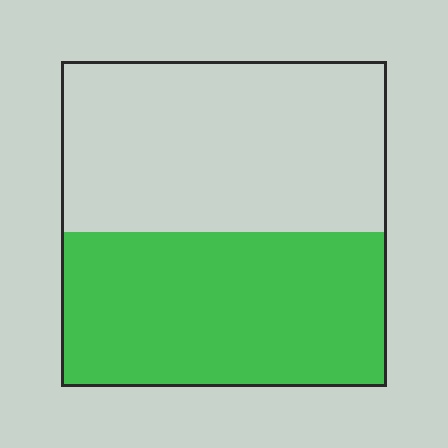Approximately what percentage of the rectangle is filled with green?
Approximately 50%.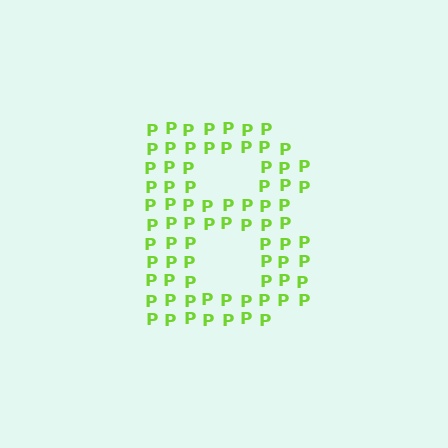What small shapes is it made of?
It is made of small letter P's.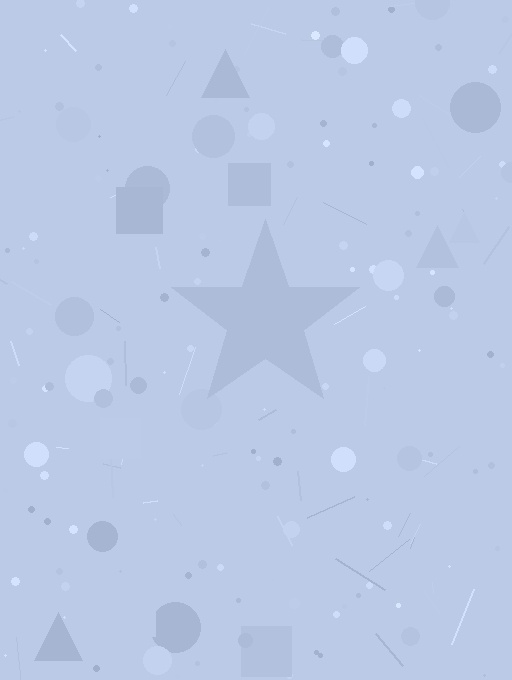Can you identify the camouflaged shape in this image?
The camouflaged shape is a star.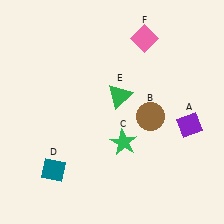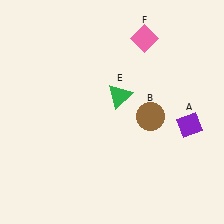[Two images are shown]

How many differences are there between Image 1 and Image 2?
There are 2 differences between the two images.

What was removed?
The teal diamond (D), the green star (C) were removed in Image 2.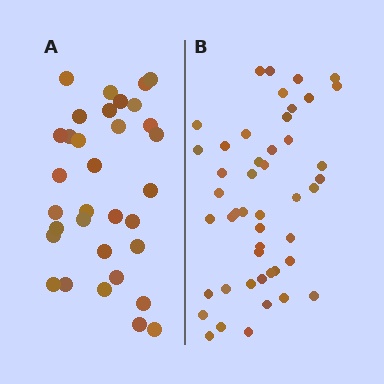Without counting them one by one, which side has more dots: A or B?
Region B (the right region) has more dots.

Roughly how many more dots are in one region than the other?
Region B has approximately 15 more dots than region A.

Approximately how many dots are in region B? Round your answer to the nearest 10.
About 50 dots. (The exact count is 47, which rounds to 50.)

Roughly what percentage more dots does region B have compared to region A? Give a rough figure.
About 40% more.